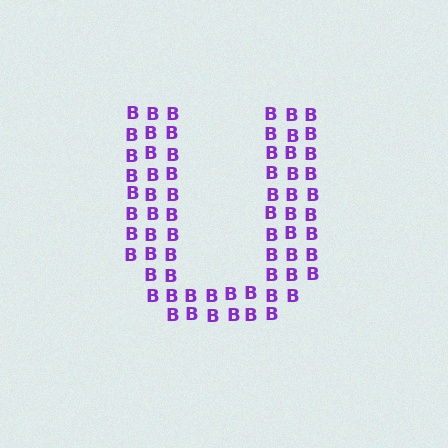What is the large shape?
The large shape is the letter U.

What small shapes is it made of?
It is made of small letter B's.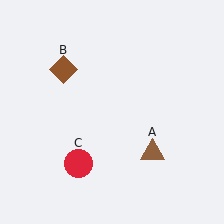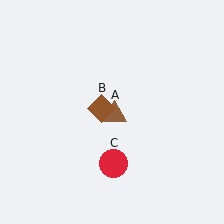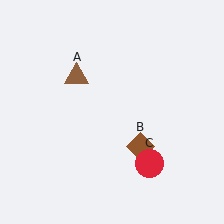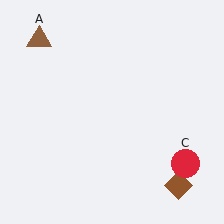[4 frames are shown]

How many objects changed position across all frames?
3 objects changed position: brown triangle (object A), brown diamond (object B), red circle (object C).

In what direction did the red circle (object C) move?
The red circle (object C) moved right.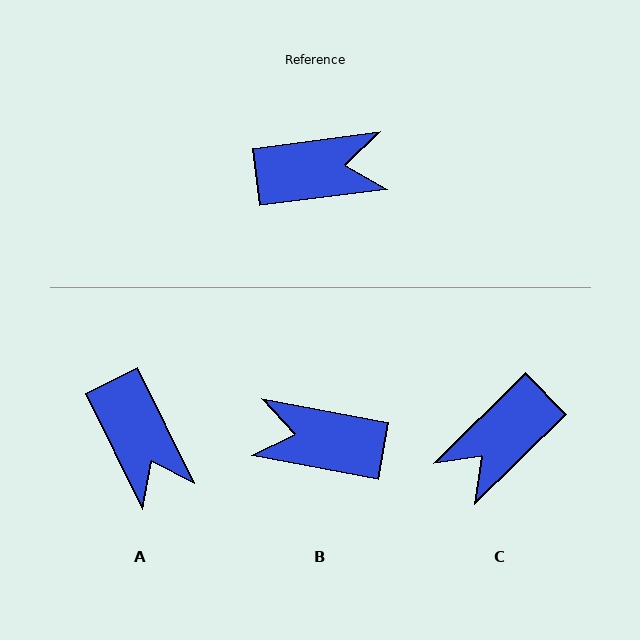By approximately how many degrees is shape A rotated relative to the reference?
Approximately 71 degrees clockwise.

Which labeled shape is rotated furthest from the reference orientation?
B, about 162 degrees away.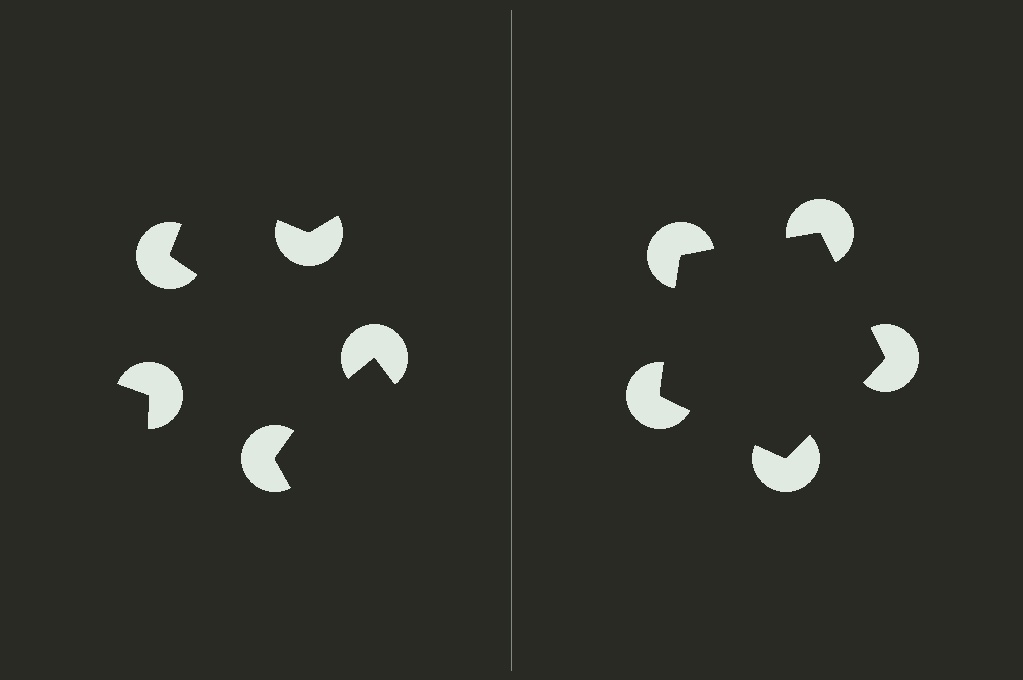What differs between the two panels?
The pac-man discs are positioned identically on both sides; only the wedge orientations differ. On the right they align to a pentagon; on the left they are misaligned.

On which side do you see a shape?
An illusory pentagon appears on the right side. On the left side the wedge cuts are rotated, so no coherent shape forms.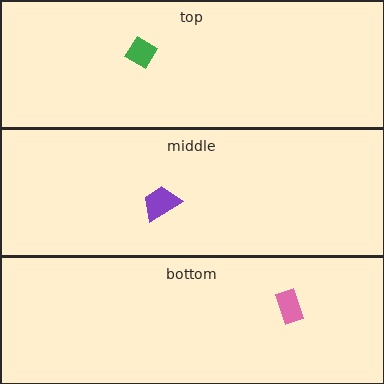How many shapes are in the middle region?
1.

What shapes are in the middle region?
The purple trapezoid.